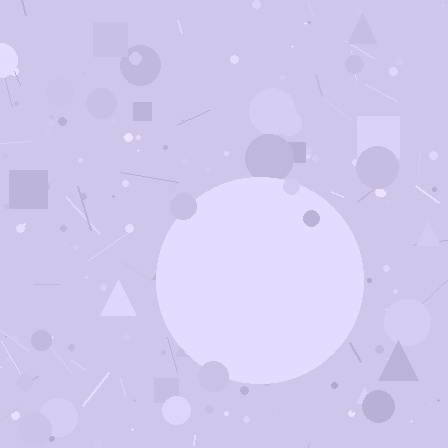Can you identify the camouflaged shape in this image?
The camouflaged shape is a circle.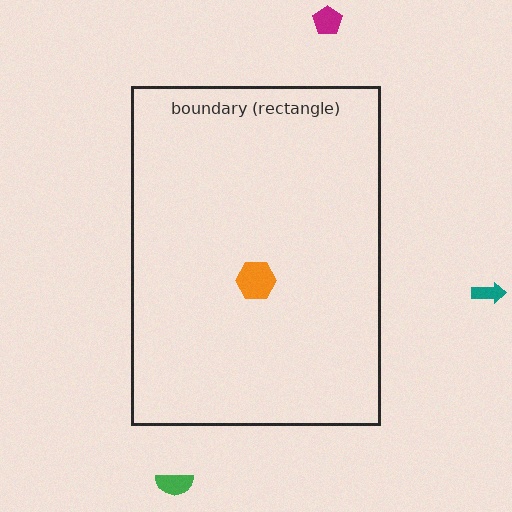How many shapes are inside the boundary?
1 inside, 3 outside.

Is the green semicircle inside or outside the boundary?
Outside.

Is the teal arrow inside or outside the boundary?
Outside.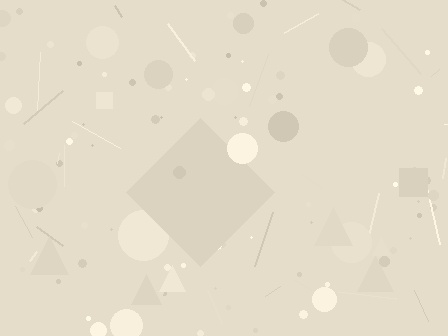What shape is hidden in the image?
A diamond is hidden in the image.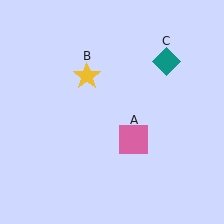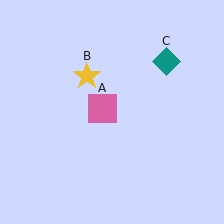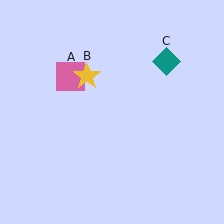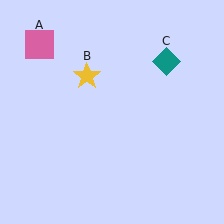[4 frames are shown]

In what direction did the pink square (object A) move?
The pink square (object A) moved up and to the left.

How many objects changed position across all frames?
1 object changed position: pink square (object A).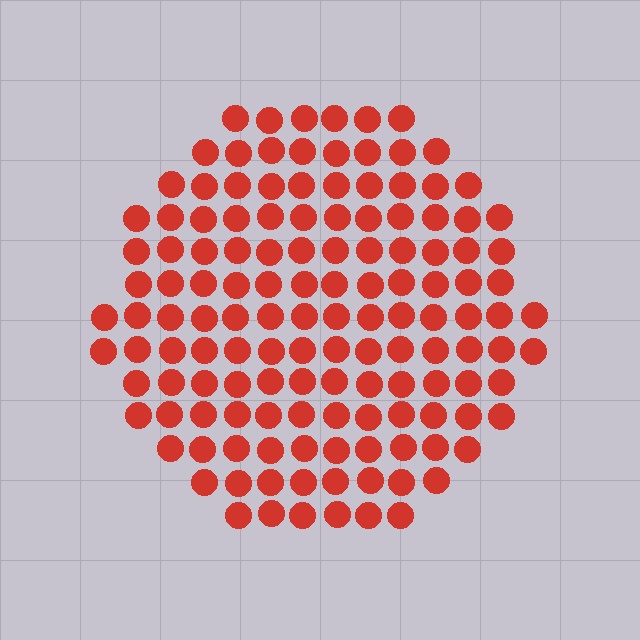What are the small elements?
The small elements are circles.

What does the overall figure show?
The overall figure shows a circle.